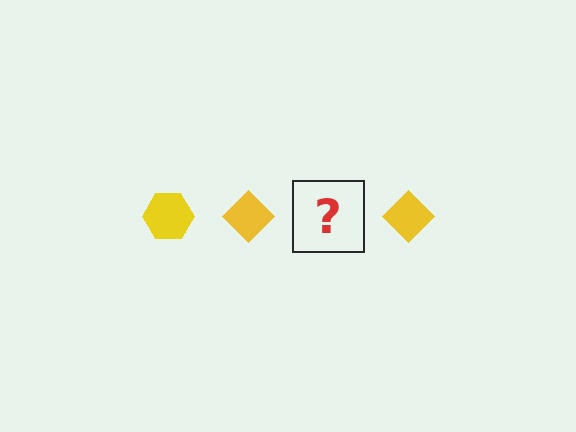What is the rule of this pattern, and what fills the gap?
The rule is that the pattern cycles through hexagon, diamond shapes in yellow. The gap should be filled with a yellow hexagon.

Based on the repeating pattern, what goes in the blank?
The blank should be a yellow hexagon.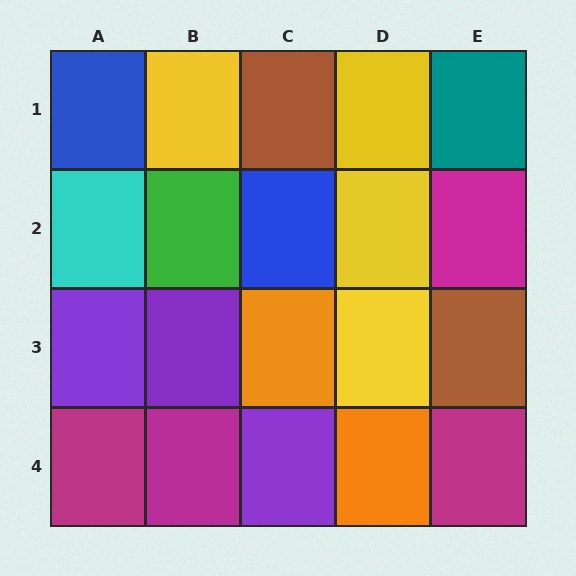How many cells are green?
1 cell is green.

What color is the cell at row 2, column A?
Cyan.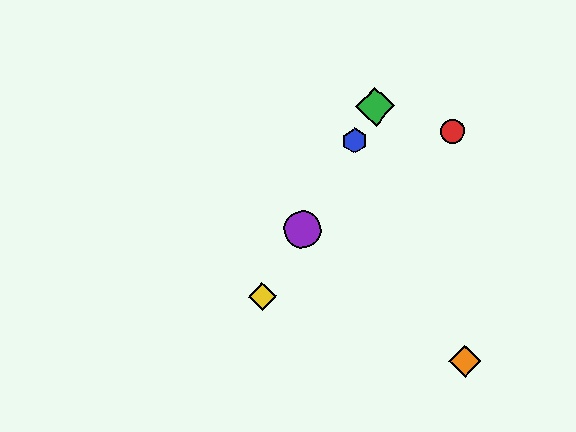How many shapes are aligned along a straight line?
4 shapes (the blue hexagon, the green diamond, the yellow diamond, the purple circle) are aligned along a straight line.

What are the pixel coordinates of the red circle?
The red circle is at (453, 132).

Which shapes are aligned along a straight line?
The blue hexagon, the green diamond, the yellow diamond, the purple circle are aligned along a straight line.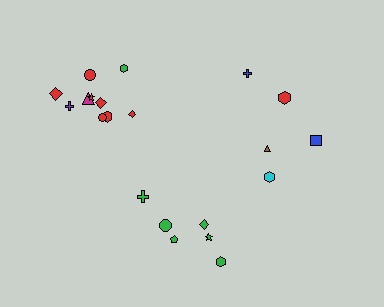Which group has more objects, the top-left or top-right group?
The top-left group.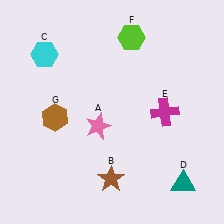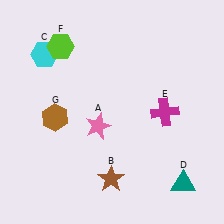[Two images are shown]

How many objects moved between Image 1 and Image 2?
1 object moved between the two images.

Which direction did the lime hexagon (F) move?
The lime hexagon (F) moved left.